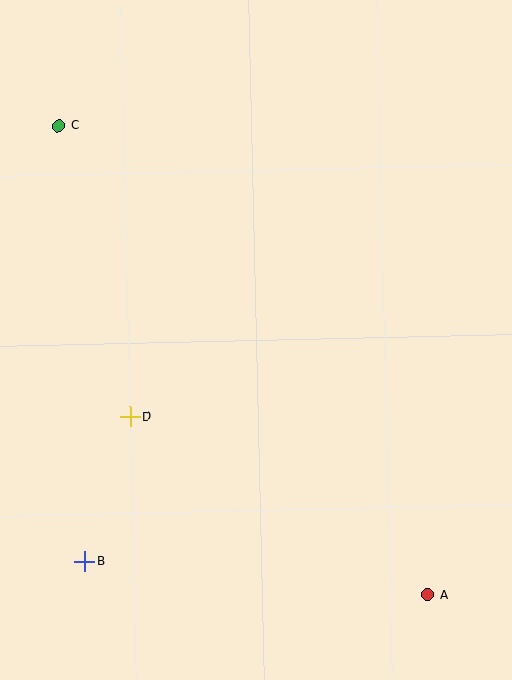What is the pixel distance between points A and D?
The distance between A and D is 347 pixels.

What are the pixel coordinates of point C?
Point C is at (59, 126).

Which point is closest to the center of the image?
Point D at (130, 417) is closest to the center.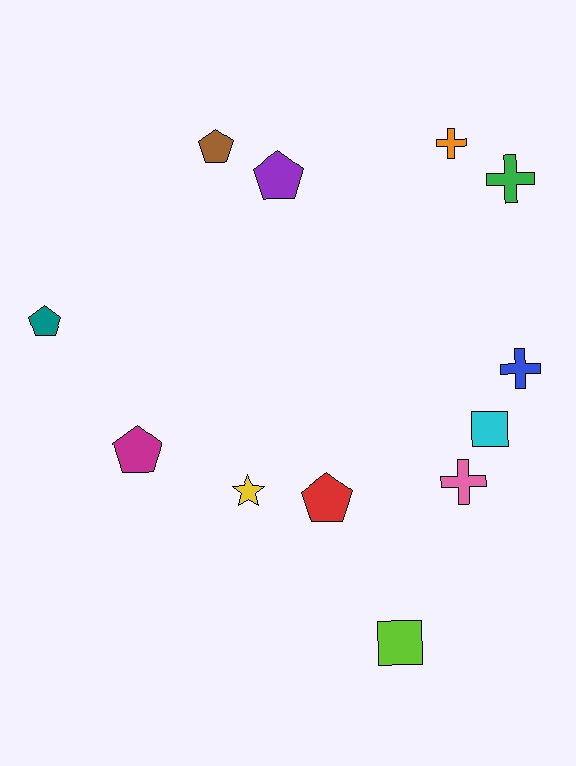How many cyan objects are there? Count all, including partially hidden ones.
There is 1 cyan object.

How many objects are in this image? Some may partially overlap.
There are 12 objects.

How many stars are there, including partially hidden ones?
There is 1 star.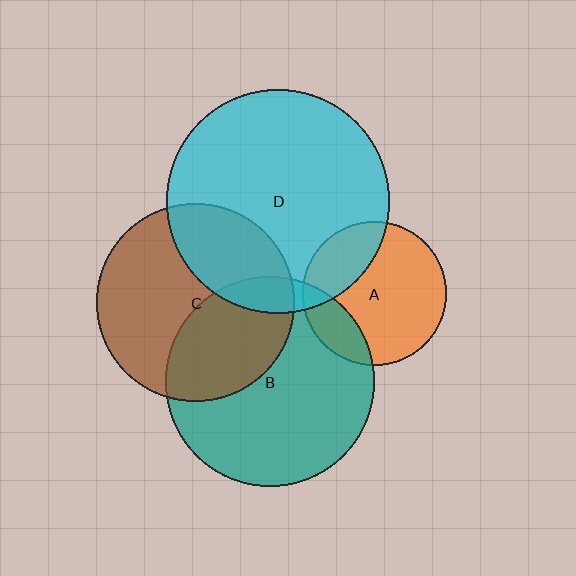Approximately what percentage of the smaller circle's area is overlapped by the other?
Approximately 20%.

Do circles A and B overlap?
Yes.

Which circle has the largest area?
Circle D (cyan).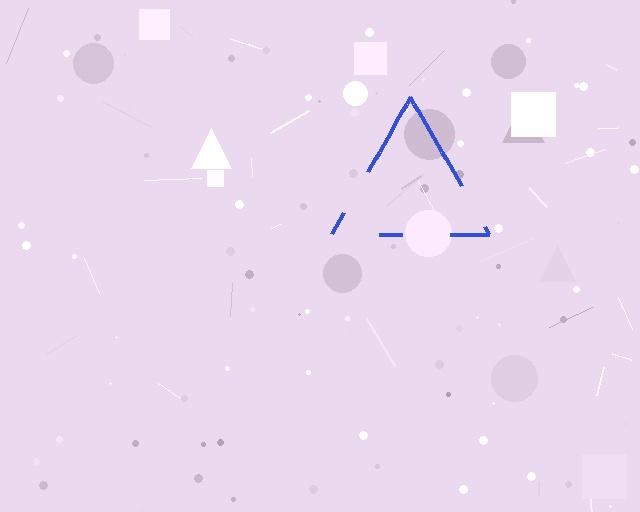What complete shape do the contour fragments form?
The contour fragments form a triangle.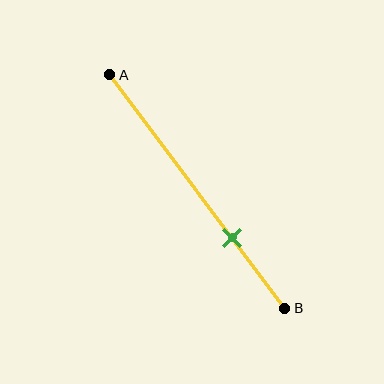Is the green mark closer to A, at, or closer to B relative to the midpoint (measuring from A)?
The green mark is closer to point B than the midpoint of segment AB.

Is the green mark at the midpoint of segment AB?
No, the mark is at about 70% from A, not at the 50% midpoint.